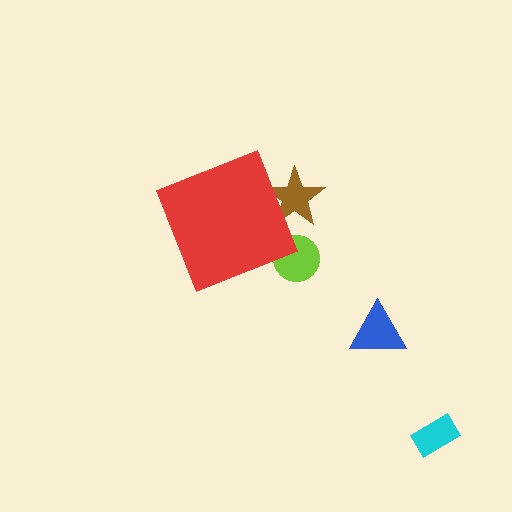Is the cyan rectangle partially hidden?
No, the cyan rectangle is fully visible.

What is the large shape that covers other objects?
A red diamond.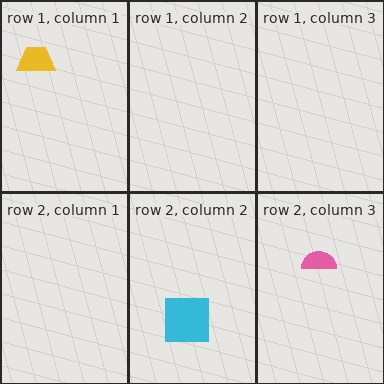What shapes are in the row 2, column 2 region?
The cyan square.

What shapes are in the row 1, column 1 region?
The yellow trapezoid.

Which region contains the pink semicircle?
The row 2, column 3 region.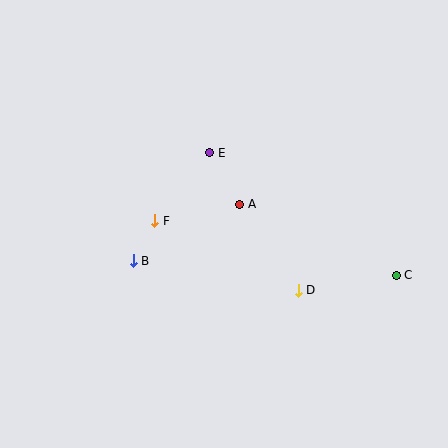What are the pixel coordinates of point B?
Point B is at (133, 261).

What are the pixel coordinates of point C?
Point C is at (396, 275).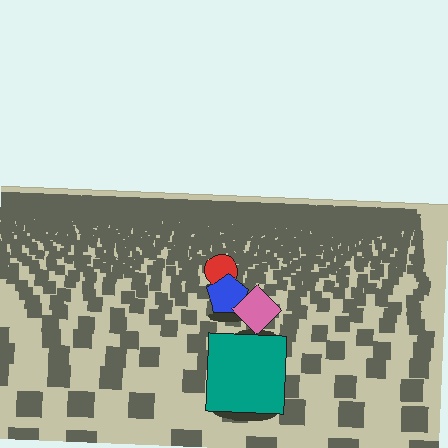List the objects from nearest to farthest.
From nearest to farthest: the teal square, the pink diamond, the blue pentagon, the red circle.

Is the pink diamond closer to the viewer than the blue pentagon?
Yes. The pink diamond is closer — you can tell from the texture gradient: the ground texture is coarser near it.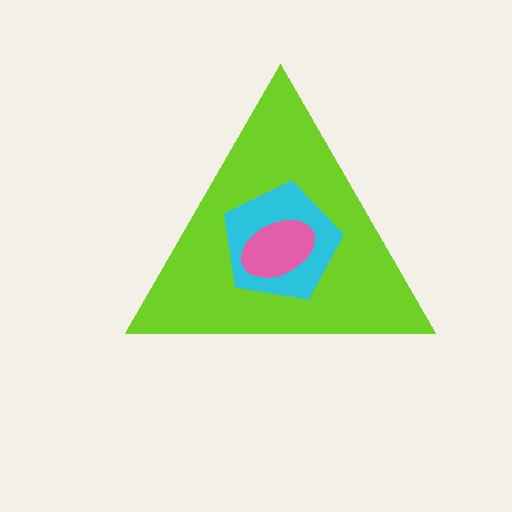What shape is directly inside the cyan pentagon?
The pink ellipse.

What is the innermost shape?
The pink ellipse.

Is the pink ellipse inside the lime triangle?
Yes.